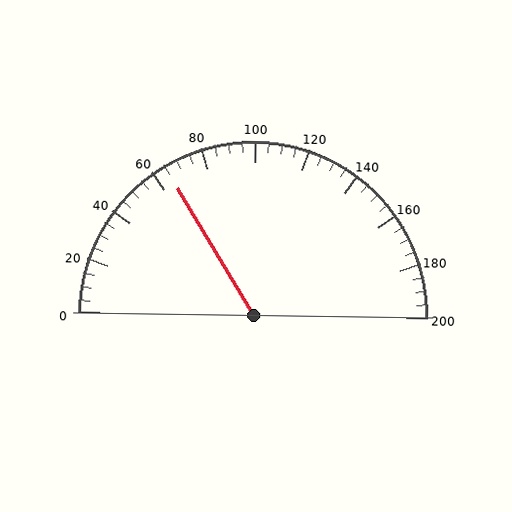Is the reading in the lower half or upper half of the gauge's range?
The reading is in the lower half of the range (0 to 200).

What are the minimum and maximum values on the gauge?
The gauge ranges from 0 to 200.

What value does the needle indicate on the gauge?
The needle indicates approximately 65.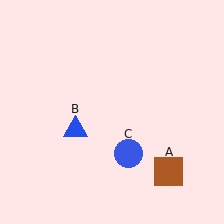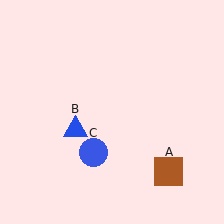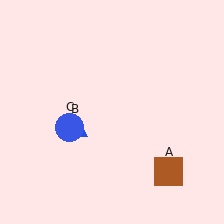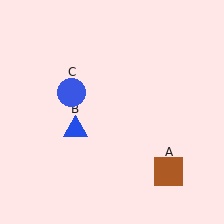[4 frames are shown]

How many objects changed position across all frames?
1 object changed position: blue circle (object C).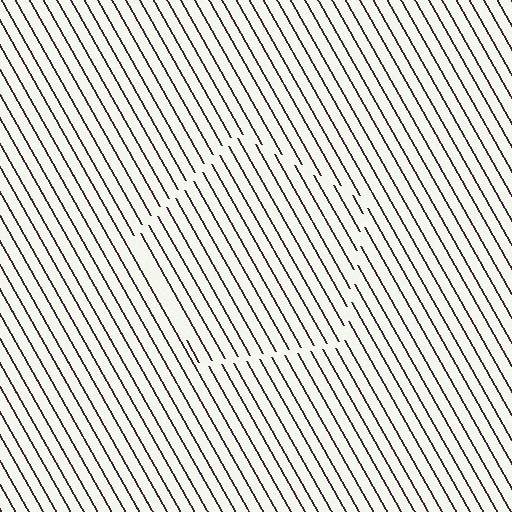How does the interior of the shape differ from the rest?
The interior of the shape contains the same grating, shifted by half a period — the contour is defined by the phase discontinuity where line-ends from the inner and outer gratings abut.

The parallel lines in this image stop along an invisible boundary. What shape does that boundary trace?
An illusory pentagon. The interior of the shape contains the same grating, shifted by half a period — the contour is defined by the phase discontinuity where line-ends from the inner and outer gratings abut.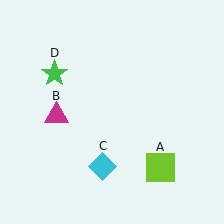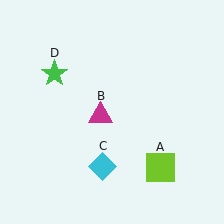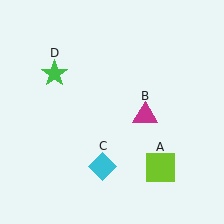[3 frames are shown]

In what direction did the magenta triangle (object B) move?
The magenta triangle (object B) moved right.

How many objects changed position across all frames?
1 object changed position: magenta triangle (object B).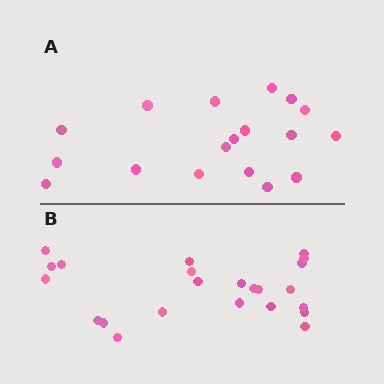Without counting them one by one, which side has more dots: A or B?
Region B (the bottom region) has more dots.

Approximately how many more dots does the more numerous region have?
Region B has about 5 more dots than region A.